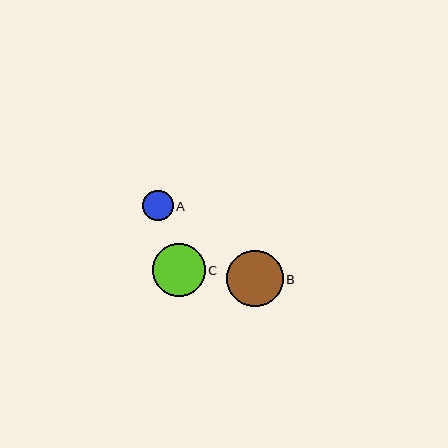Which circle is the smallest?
Circle A is the smallest with a size of approximately 30 pixels.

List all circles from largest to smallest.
From largest to smallest: B, C, A.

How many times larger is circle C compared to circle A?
Circle C is approximately 1.7 times the size of circle A.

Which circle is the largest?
Circle B is the largest with a size of approximately 56 pixels.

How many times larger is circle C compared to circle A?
Circle C is approximately 1.7 times the size of circle A.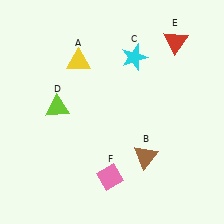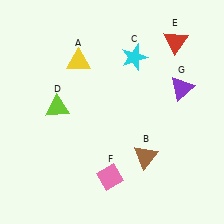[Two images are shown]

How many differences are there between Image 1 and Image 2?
There is 1 difference between the two images.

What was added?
A purple triangle (G) was added in Image 2.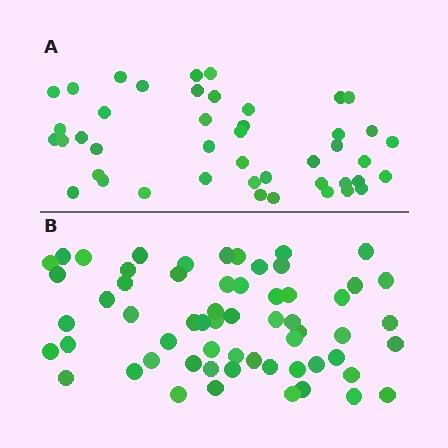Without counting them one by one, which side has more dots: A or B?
Region B (the bottom region) has more dots.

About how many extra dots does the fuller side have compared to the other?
Region B has approximately 15 more dots than region A.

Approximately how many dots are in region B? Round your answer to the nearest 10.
About 60 dots.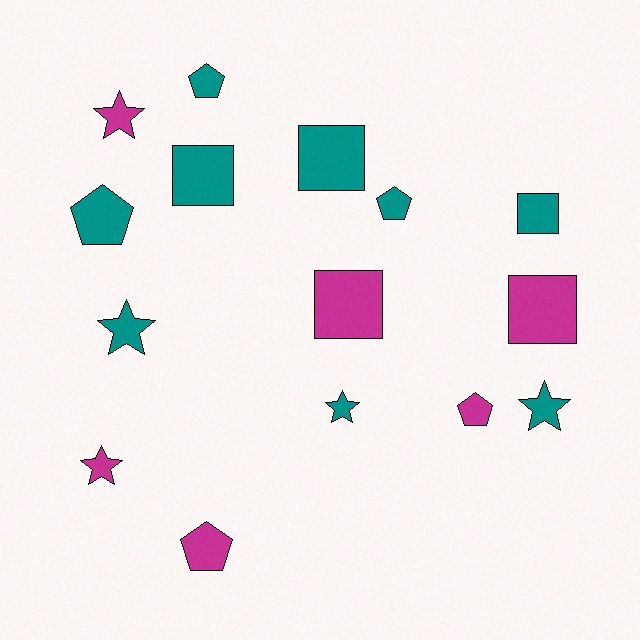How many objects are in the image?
There are 15 objects.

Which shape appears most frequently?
Star, with 5 objects.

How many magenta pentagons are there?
There are 2 magenta pentagons.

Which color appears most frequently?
Teal, with 9 objects.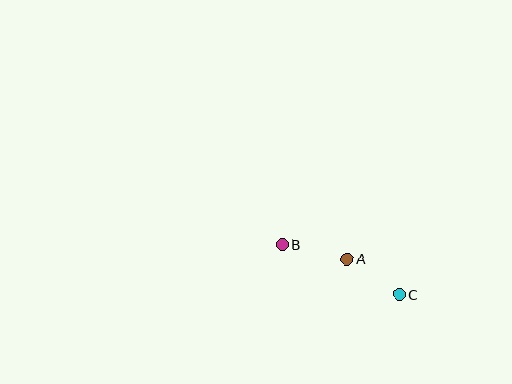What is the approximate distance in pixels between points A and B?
The distance between A and B is approximately 67 pixels.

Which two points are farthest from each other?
Points B and C are farthest from each other.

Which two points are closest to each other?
Points A and C are closest to each other.